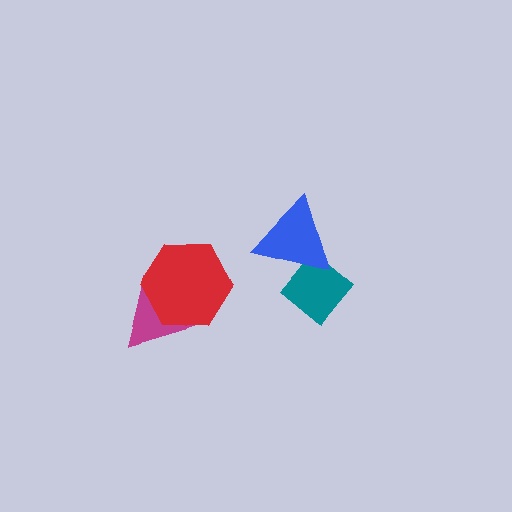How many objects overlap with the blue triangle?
1 object overlaps with the blue triangle.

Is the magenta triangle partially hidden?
Yes, it is partially covered by another shape.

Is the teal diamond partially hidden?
Yes, it is partially covered by another shape.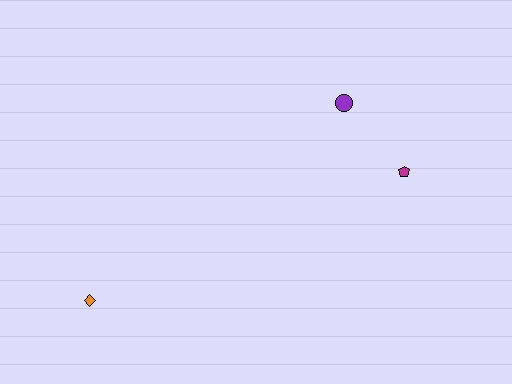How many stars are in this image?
There are no stars.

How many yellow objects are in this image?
There are no yellow objects.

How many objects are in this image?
There are 3 objects.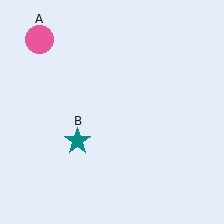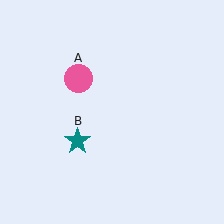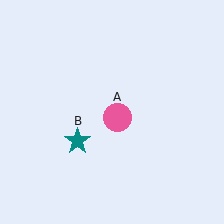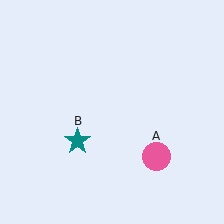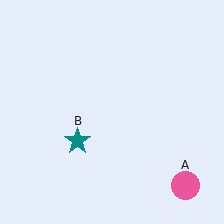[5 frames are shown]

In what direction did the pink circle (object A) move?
The pink circle (object A) moved down and to the right.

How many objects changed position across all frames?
1 object changed position: pink circle (object A).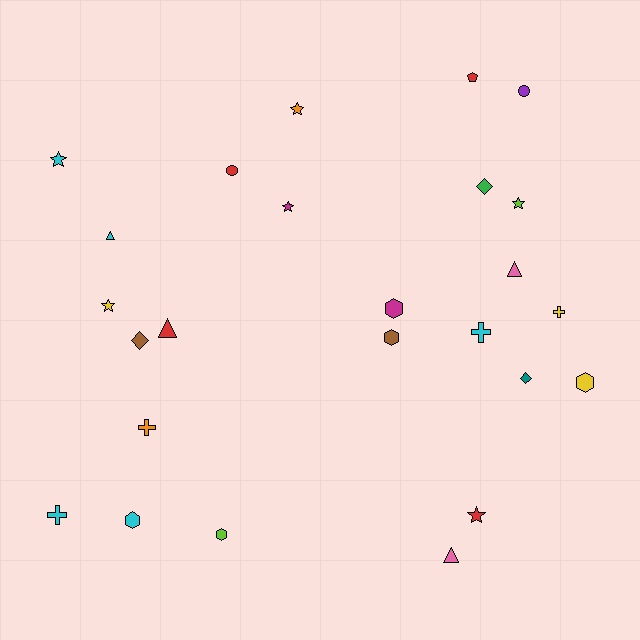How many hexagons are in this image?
There are 5 hexagons.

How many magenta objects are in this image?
There are 2 magenta objects.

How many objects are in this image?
There are 25 objects.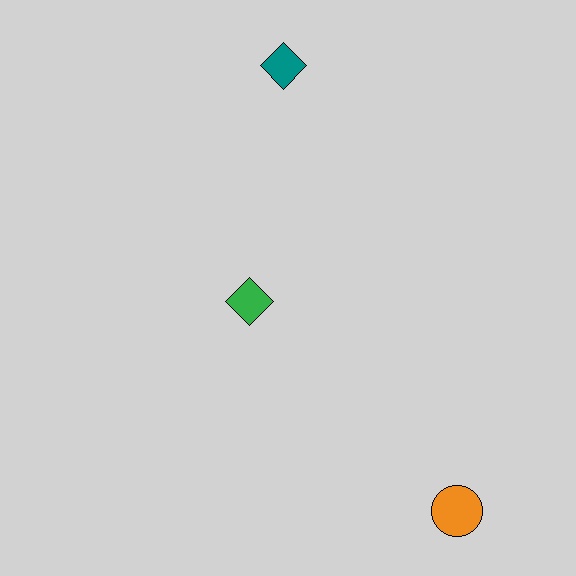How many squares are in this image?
There are no squares.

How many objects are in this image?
There are 3 objects.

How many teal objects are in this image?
There is 1 teal object.